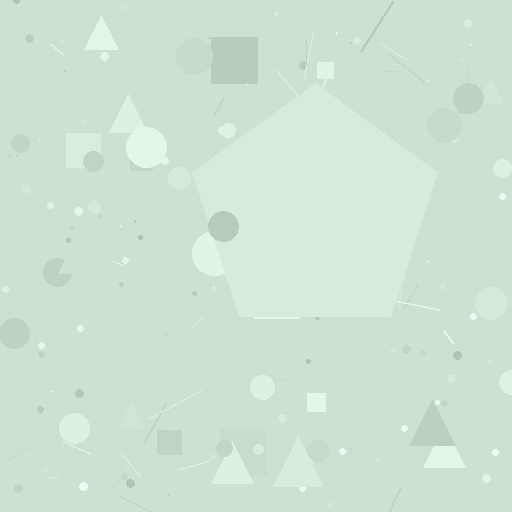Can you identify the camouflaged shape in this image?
The camouflaged shape is a pentagon.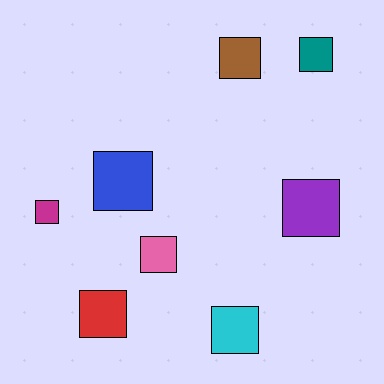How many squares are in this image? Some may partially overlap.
There are 8 squares.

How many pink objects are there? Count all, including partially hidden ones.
There is 1 pink object.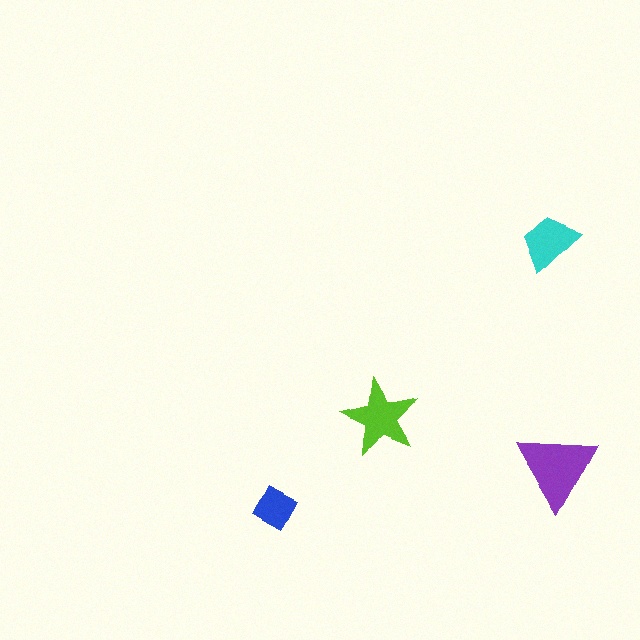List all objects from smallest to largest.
The blue square, the cyan trapezoid, the lime star, the purple triangle.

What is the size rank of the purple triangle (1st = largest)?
1st.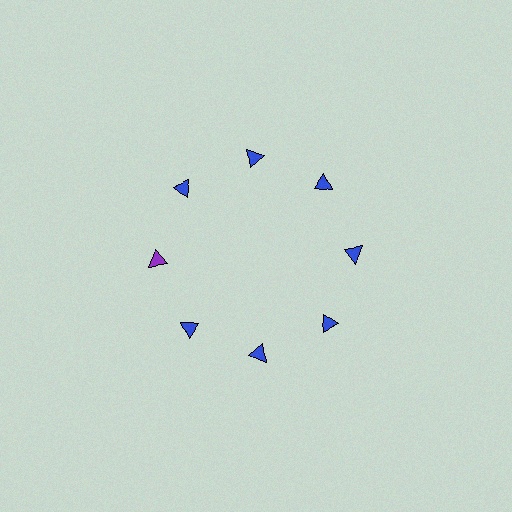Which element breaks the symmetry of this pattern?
The purple triangle at roughly the 9 o'clock position breaks the symmetry. All other shapes are blue triangles.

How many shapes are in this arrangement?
There are 8 shapes arranged in a ring pattern.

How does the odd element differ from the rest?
It has a different color: purple instead of blue.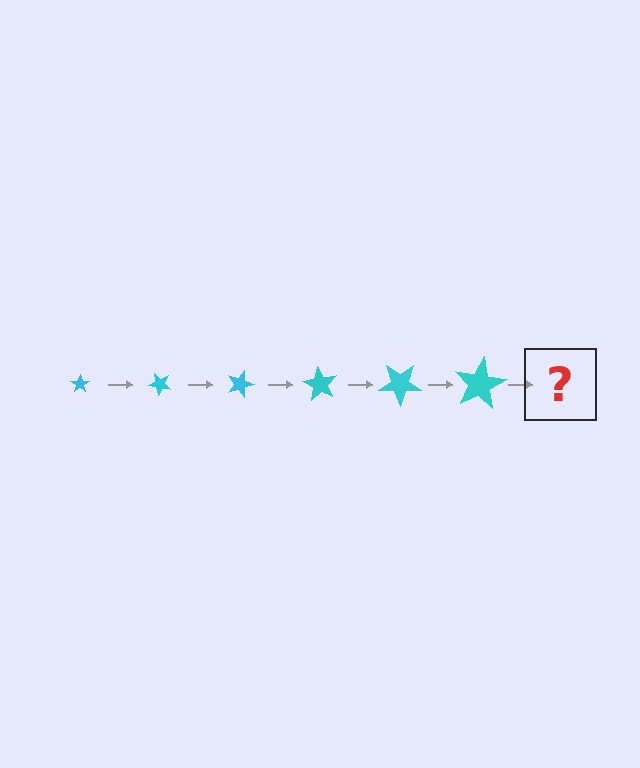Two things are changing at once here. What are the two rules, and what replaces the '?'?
The two rules are that the star grows larger each step and it rotates 45 degrees each step. The '?' should be a star, larger than the previous one and rotated 270 degrees from the start.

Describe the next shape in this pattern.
It should be a star, larger than the previous one and rotated 270 degrees from the start.